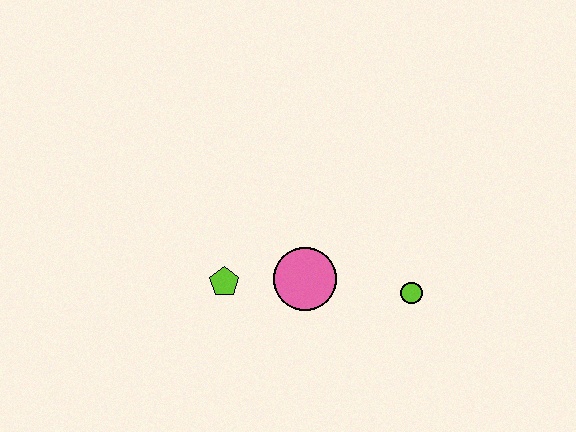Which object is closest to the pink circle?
The lime pentagon is closest to the pink circle.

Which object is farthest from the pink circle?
The lime circle is farthest from the pink circle.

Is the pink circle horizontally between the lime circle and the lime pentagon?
Yes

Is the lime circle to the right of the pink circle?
Yes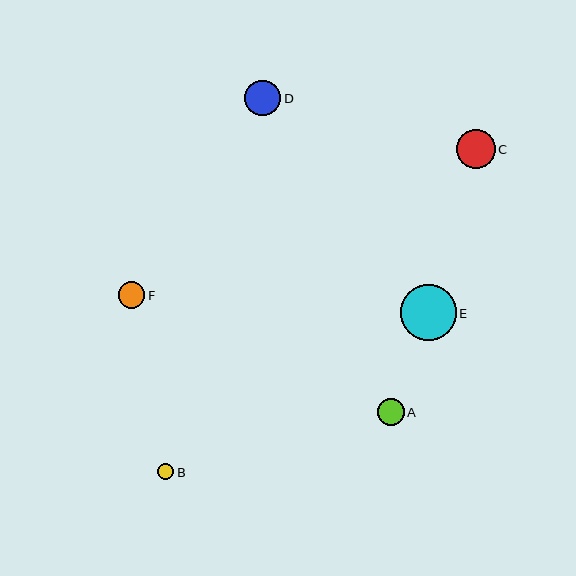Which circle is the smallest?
Circle B is the smallest with a size of approximately 16 pixels.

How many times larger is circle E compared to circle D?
Circle E is approximately 1.6 times the size of circle D.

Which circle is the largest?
Circle E is the largest with a size of approximately 56 pixels.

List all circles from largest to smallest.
From largest to smallest: E, C, D, A, F, B.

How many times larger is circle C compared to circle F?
Circle C is approximately 1.5 times the size of circle F.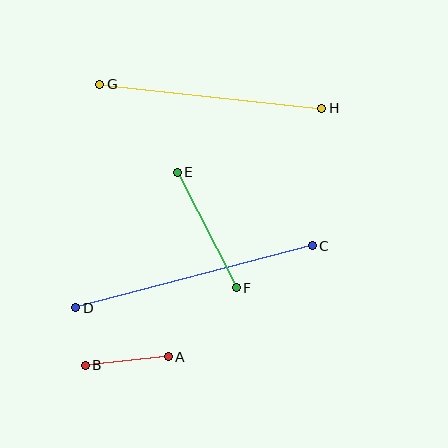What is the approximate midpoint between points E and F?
The midpoint is at approximately (207, 230) pixels.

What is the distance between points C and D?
The distance is approximately 244 pixels.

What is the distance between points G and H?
The distance is approximately 223 pixels.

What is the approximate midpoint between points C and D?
The midpoint is at approximately (194, 277) pixels.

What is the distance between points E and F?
The distance is approximately 130 pixels.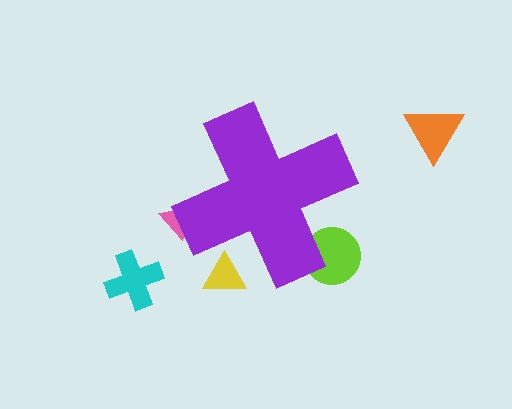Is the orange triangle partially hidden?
No, the orange triangle is fully visible.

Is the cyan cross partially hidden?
No, the cyan cross is fully visible.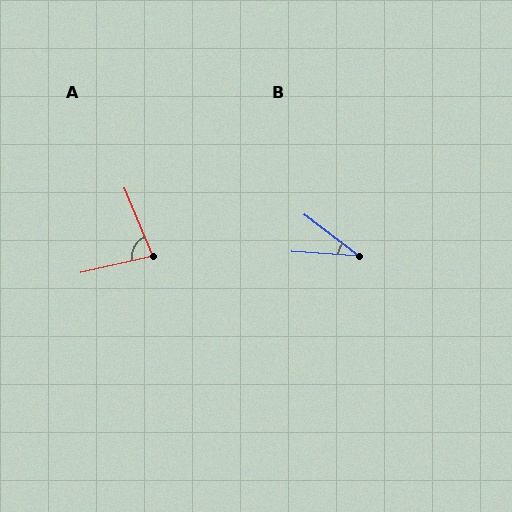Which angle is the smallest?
B, at approximately 33 degrees.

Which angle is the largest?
A, at approximately 80 degrees.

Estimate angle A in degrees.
Approximately 80 degrees.